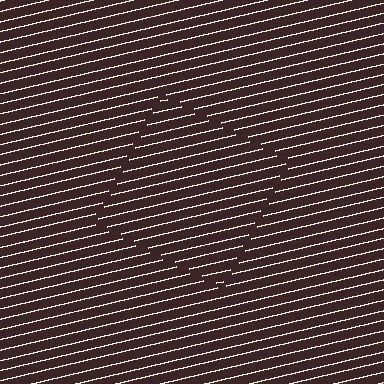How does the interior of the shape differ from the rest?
The interior of the shape contains the same grating, shifted by half a period — the contour is defined by the phase discontinuity where line-ends from the inner and outer gratings abut.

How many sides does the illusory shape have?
4 sides — the line-ends trace a square.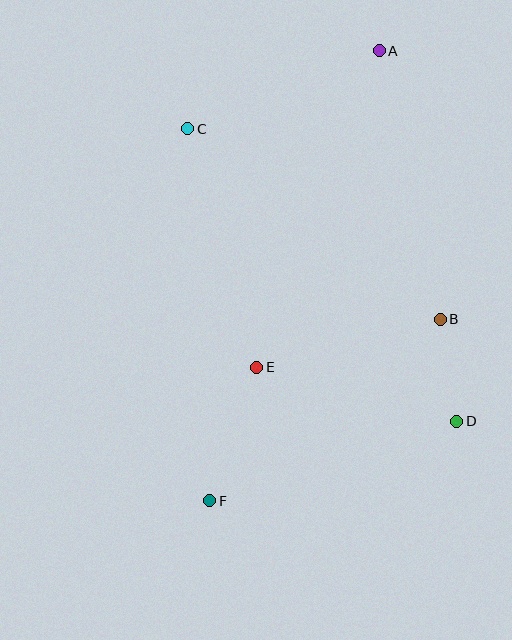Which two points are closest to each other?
Points B and D are closest to each other.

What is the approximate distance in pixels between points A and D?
The distance between A and D is approximately 378 pixels.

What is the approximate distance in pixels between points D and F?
The distance between D and F is approximately 260 pixels.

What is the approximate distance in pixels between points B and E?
The distance between B and E is approximately 190 pixels.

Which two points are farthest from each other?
Points A and F are farthest from each other.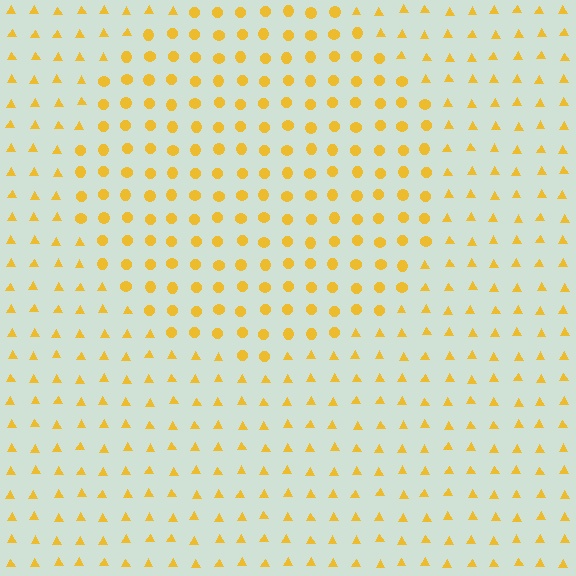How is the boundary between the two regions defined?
The boundary is defined by a change in element shape: circles inside vs. triangles outside. All elements share the same color and spacing.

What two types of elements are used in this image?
The image uses circles inside the circle region and triangles outside it.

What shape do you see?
I see a circle.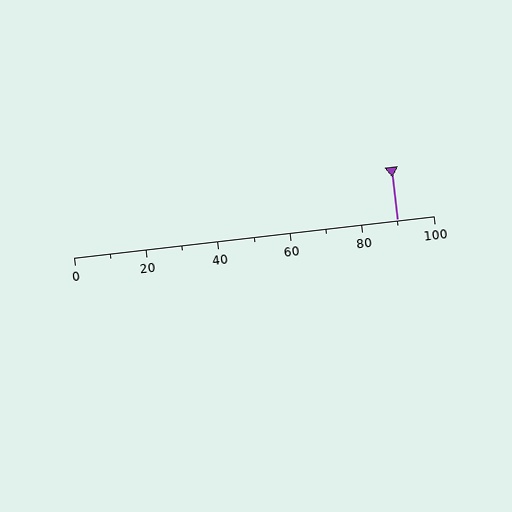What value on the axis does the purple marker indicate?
The marker indicates approximately 90.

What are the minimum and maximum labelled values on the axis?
The axis runs from 0 to 100.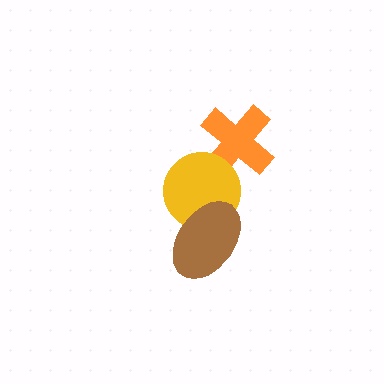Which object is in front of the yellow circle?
The brown ellipse is in front of the yellow circle.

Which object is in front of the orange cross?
The yellow circle is in front of the orange cross.